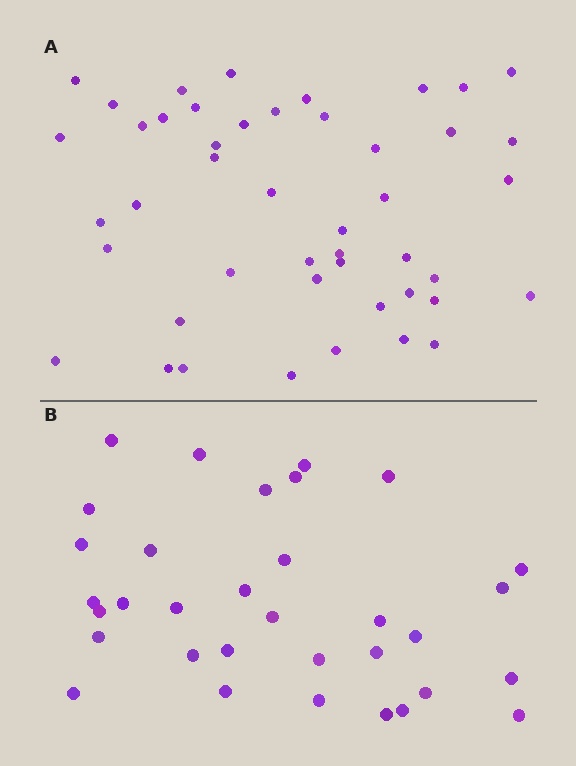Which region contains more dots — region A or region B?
Region A (the top region) has more dots.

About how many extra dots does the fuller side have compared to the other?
Region A has approximately 15 more dots than region B.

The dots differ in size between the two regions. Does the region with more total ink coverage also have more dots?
No. Region B has more total ink coverage because its dots are larger, but region A actually contains more individual dots. Total area can be misleading — the number of items is what matters here.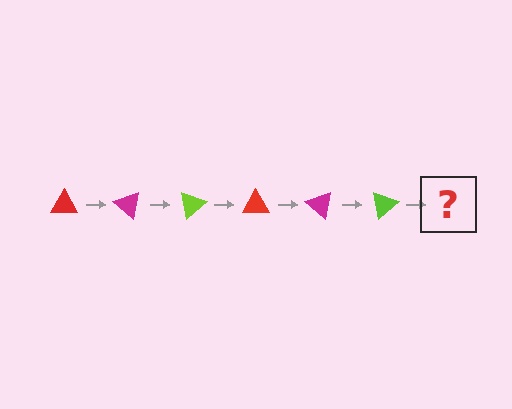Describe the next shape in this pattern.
It should be a red triangle, rotated 240 degrees from the start.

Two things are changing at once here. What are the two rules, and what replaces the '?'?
The two rules are that it rotates 40 degrees each step and the color cycles through red, magenta, and lime. The '?' should be a red triangle, rotated 240 degrees from the start.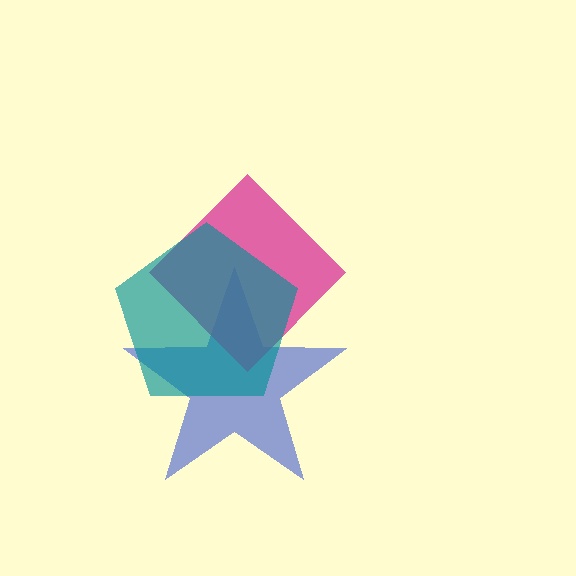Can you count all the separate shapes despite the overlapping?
Yes, there are 3 separate shapes.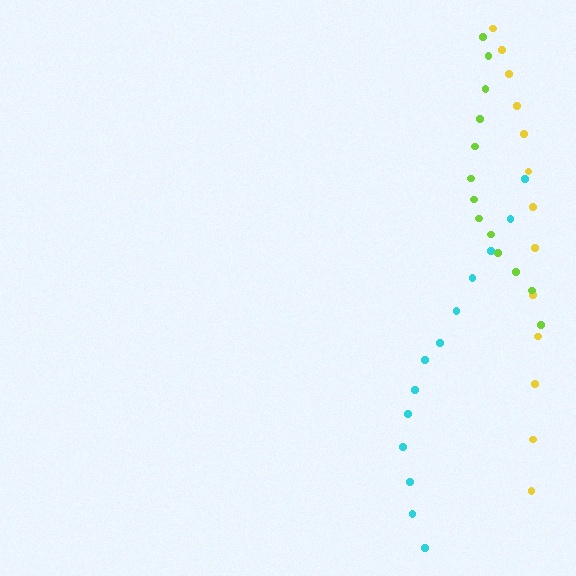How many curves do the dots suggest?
There are 3 distinct paths.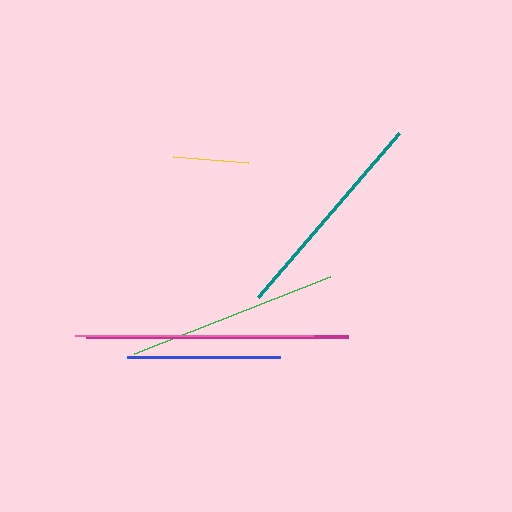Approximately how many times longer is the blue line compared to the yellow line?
The blue line is approximately 2.0 times the length of the yellow line.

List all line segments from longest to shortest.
From longest to shortest: magenta, pink, teal, green, blue, yellow.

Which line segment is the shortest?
The yellow line is the shortest at approximately 75 pixels.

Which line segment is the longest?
The magenta line is the longest at approximately 262 pixels.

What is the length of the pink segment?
The pink segment is approximately 238 pixels long.